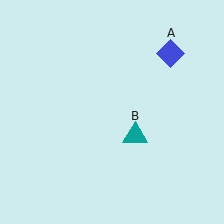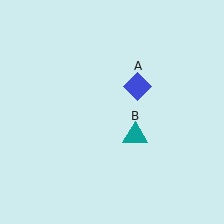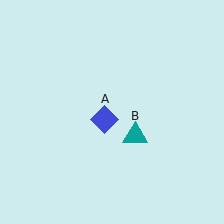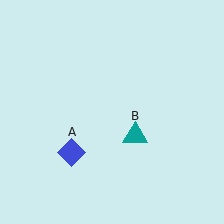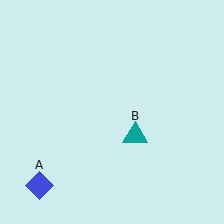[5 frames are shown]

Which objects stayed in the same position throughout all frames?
Teal triangle (object B) remained stationary.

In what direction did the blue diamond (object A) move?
The blue diamond (object A) moved down and to the left.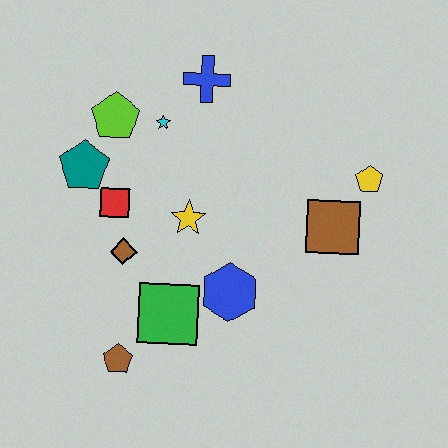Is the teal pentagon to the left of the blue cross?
Yes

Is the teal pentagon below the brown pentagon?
No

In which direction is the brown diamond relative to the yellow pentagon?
The brown diamond is to the left of the yellow pentagon.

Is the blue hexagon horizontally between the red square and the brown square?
Yes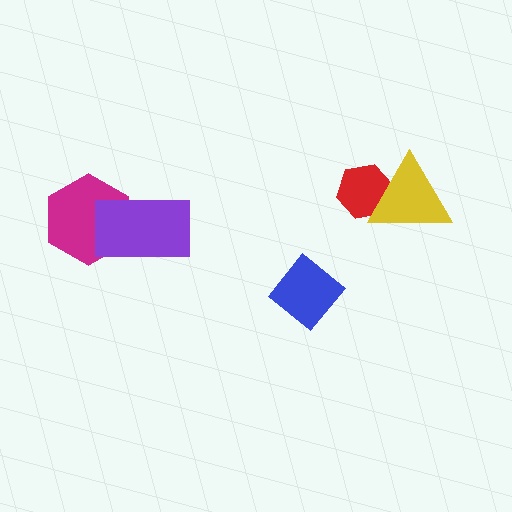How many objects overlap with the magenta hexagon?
1 object overlaps with the magenta hexagon.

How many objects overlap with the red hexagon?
1 object overlaps with the red hexagon.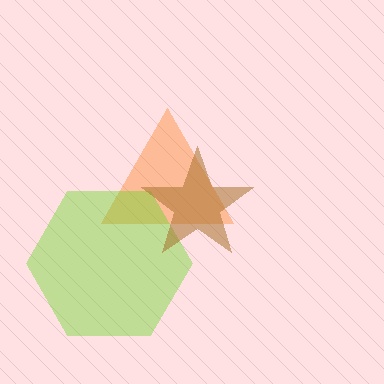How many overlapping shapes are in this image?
There are 3 overlapping shapes in the image.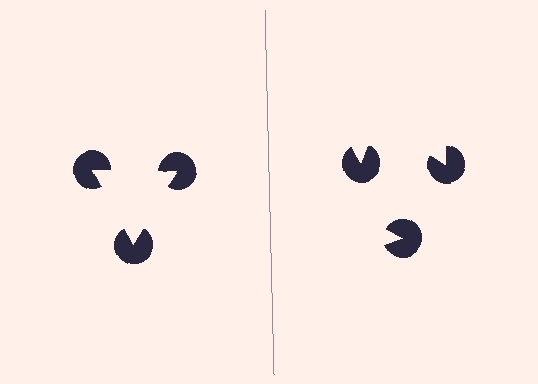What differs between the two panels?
The pac-man discs are positioned identically on both sides; only the wedge orientations differ. On the left they align to a triangle; on the right they are misaligned.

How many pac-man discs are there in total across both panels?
6 — 3 on each side.